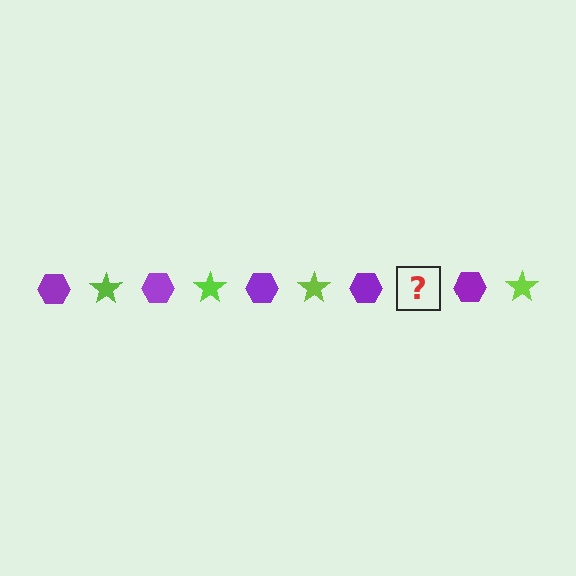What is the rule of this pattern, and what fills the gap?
The rule is that the pattern alternates between purple hexagon and lime star. The gap should be filled with a lime star.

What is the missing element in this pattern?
The missing element is a lime star.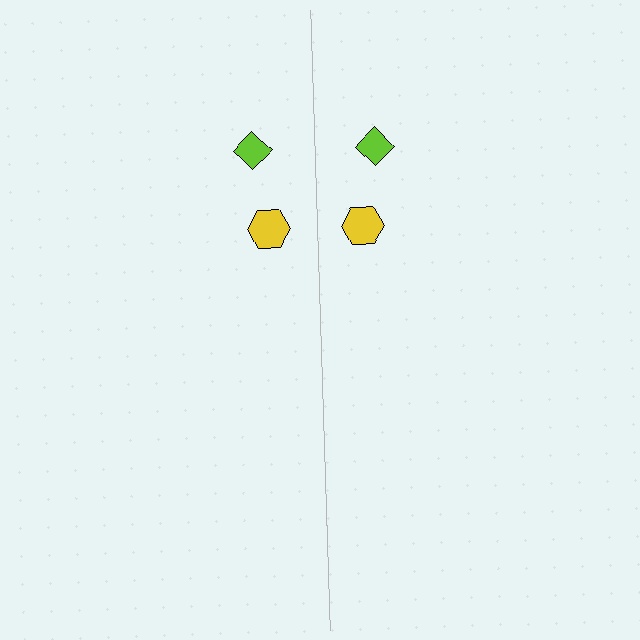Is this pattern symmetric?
Yes, this pattern has bilateral (reflection) symmetry.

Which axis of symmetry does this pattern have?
The pattern has a vertical axis of symmetry running through the center of the image.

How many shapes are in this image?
There are 4 shapes in this image.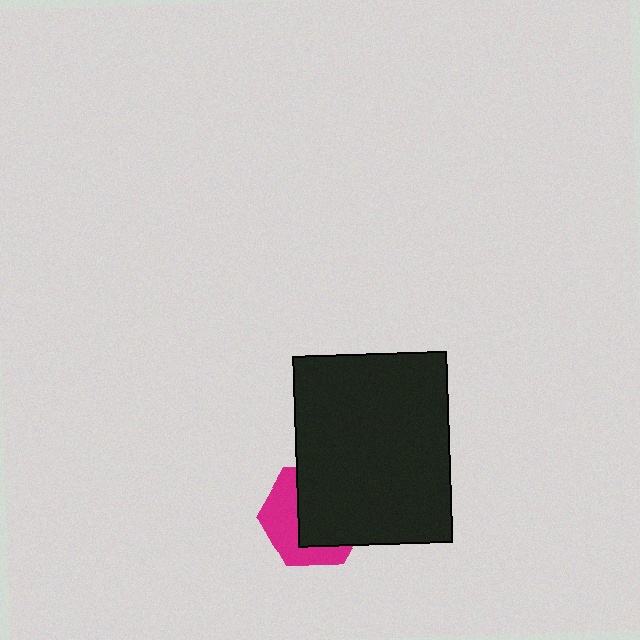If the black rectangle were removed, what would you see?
You would see the complete magenta hexagon.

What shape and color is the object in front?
The object in front is a black rectangle.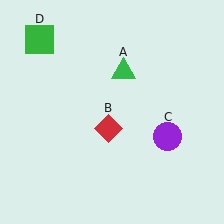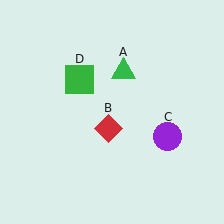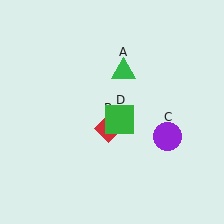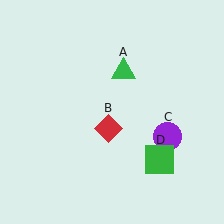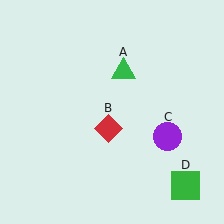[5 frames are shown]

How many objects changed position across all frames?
1 object changed position: green square (object D).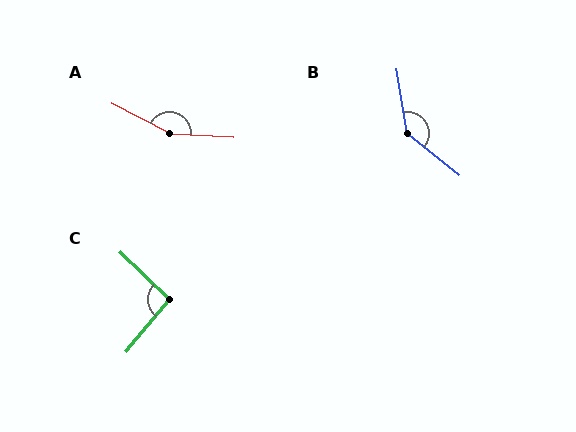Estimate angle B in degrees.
Approximately 138 degrees.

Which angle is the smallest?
C, at approximately 95 degrees.